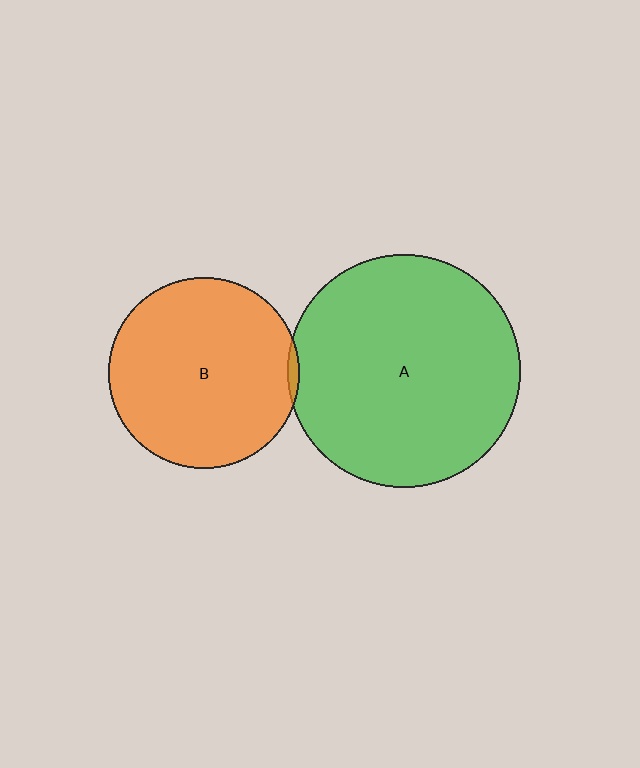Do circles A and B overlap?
Yes.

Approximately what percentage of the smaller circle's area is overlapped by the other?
Approximately 5%.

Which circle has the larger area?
Circle A (green).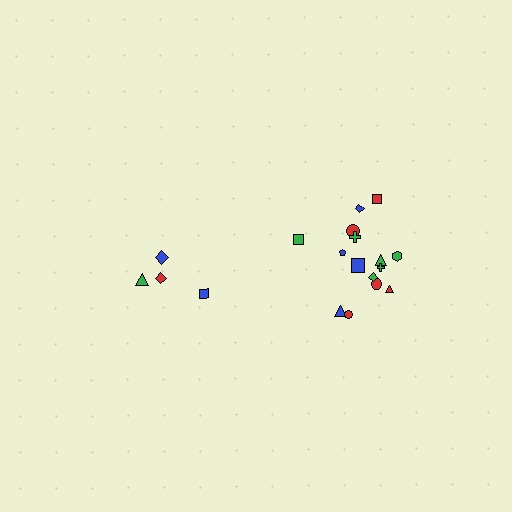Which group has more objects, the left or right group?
The right group.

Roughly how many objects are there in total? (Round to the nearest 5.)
Roughly 20 objects in total.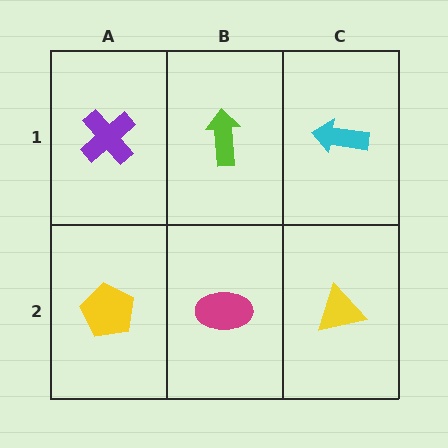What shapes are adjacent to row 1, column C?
A yellow triangle (row 2, column C), a lime arrow (row 1, column B).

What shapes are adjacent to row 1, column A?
A yellow pentagon (row 2, column A), a lime arrow (row 1, column B).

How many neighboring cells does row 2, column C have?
2.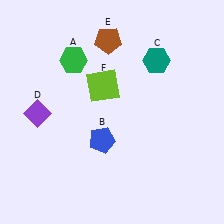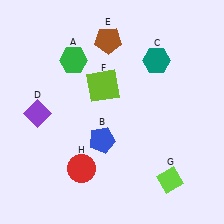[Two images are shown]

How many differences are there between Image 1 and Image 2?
There are 2 differences between the two images.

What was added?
A lime diamond (G), a red circle (H) were added in Image 2.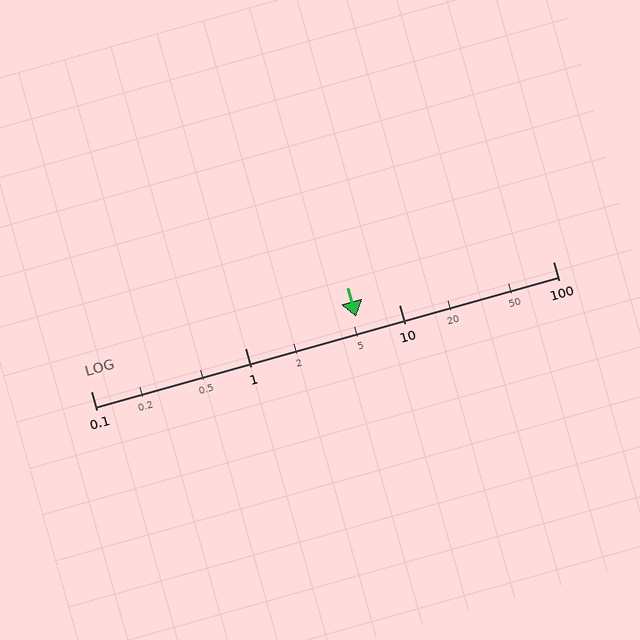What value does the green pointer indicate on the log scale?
The pointer indicates approximately 5.3.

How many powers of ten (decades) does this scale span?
The scale spans 3 decades, from 0.1 to 100.